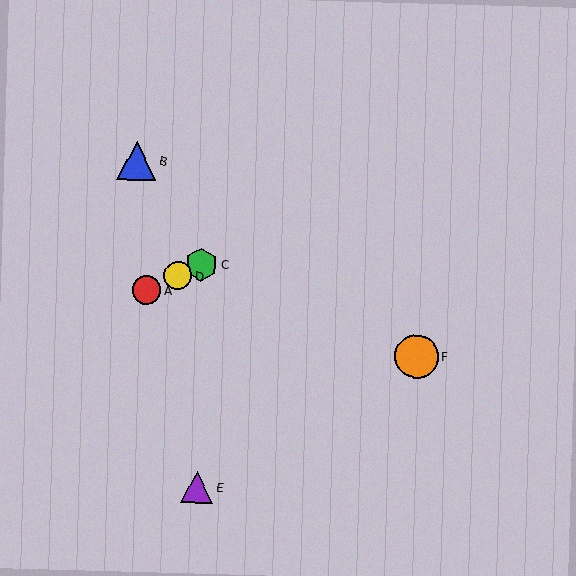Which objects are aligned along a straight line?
Objects A, C, D are aligned along a straight line.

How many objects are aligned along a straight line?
3 objects (A, C, D) are aligned along a straight line.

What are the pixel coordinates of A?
Object A is at (146, 290).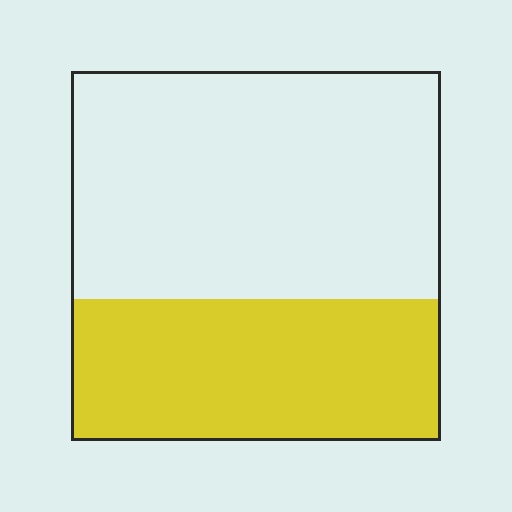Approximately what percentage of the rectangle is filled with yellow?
Approximately 40%.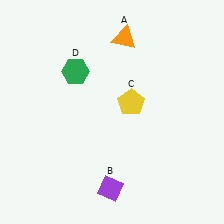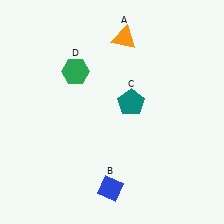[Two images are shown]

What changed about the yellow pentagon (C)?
In Image 1, C is yellow. In Image 2, it changed to teal.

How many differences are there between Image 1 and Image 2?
There are 2 differences between the two images.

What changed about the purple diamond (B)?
In Image 1, B is purple. In Image 2, it changed to blue.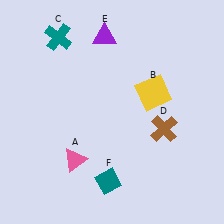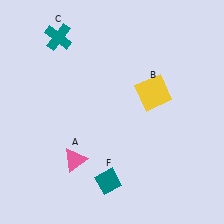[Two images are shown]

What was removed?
The brown cross (D), the purple triangle (E) were removed in Image 2.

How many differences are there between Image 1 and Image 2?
There are 2 differences between the two images.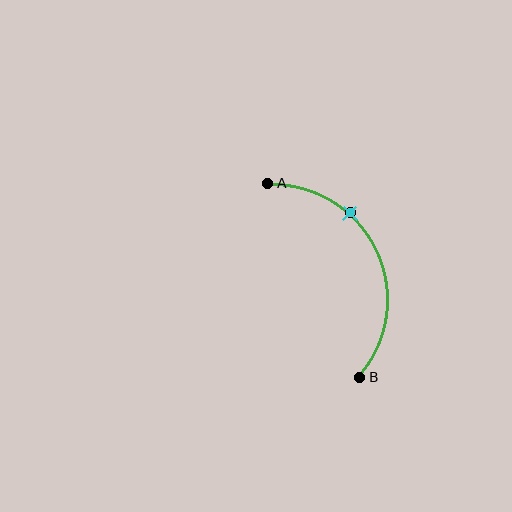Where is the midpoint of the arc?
The arc midpoint is the point on the curve farthest from the straight line joining A and B. It sits to the right of that line.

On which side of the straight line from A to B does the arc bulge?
The arc bulges to the right of the straight line connecting A and B.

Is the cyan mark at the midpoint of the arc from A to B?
No. The cyan mark lies on the arc but is closer to endpoint A. The arc midpoint would be at the point on the curve equidistant along the arc from both A and B.